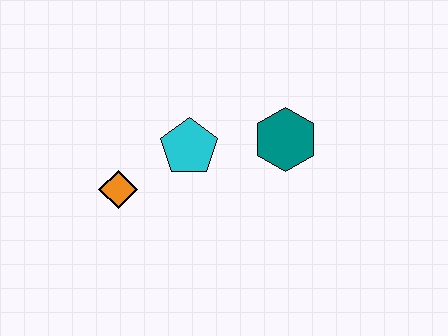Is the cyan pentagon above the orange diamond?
Yes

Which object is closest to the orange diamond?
The cyan pentagon is closest to the orange diamond.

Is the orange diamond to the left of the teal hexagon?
Yes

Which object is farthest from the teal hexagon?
The orange diamond is farthest from the teal hexagon.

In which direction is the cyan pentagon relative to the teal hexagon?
The cyan pentagon is to the left of the teal hexagon.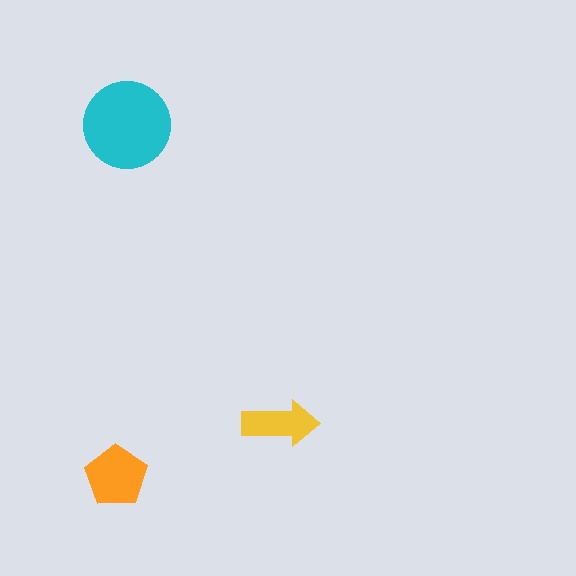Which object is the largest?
The cyan circle.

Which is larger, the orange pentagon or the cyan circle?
The cyan circle.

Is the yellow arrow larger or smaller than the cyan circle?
Smaller.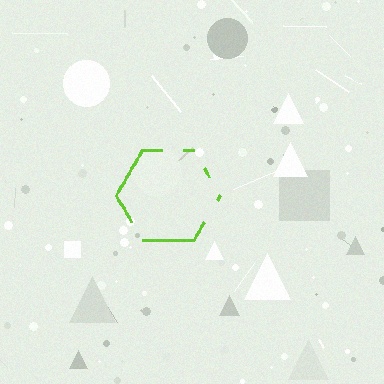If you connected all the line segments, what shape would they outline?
They would outline a hexagon.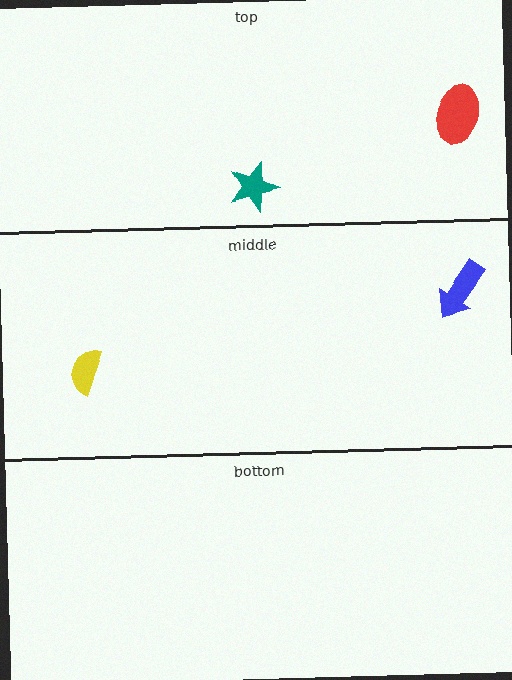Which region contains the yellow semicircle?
The middle region.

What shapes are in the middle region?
The blue arrow, the yellow semicircle.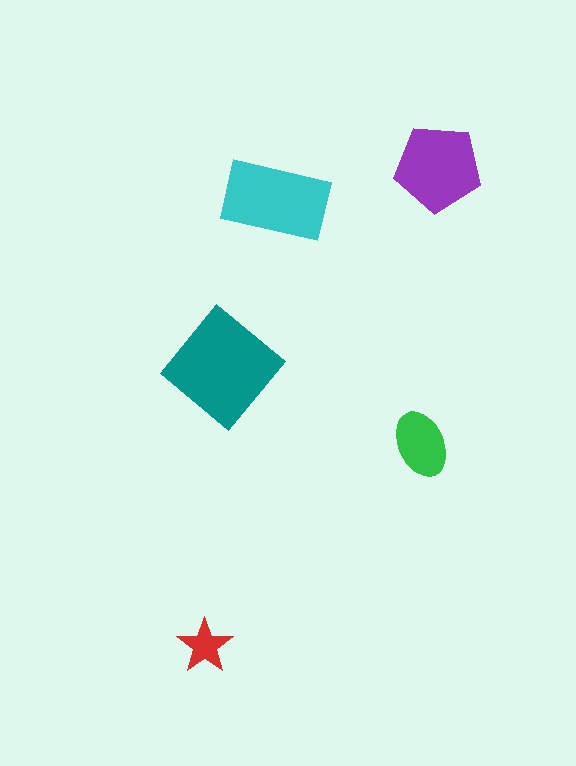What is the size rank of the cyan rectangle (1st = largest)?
2nd.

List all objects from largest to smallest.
The teal diamond, the cyan rectangle, the purple pentagon, the green ellipse, the red star.